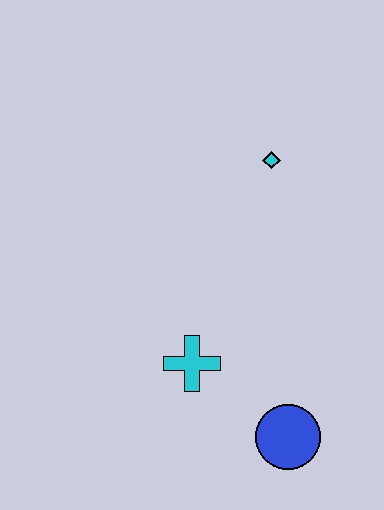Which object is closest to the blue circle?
The cyan cross is closest to the blue circle.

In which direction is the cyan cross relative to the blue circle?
The cyan cross is to the left of the blue circle.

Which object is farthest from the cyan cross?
The cyan diamond is farthest from the cyan cross.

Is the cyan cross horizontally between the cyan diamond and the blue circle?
No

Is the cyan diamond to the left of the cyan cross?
No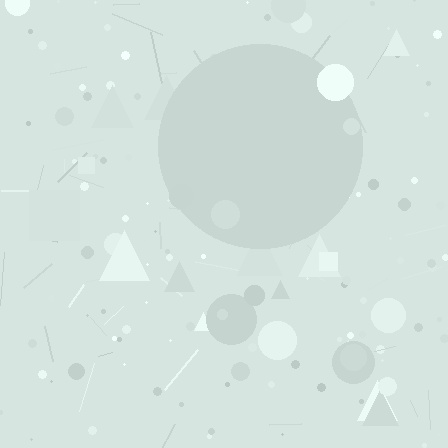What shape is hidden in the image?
A circle is hidden in the image.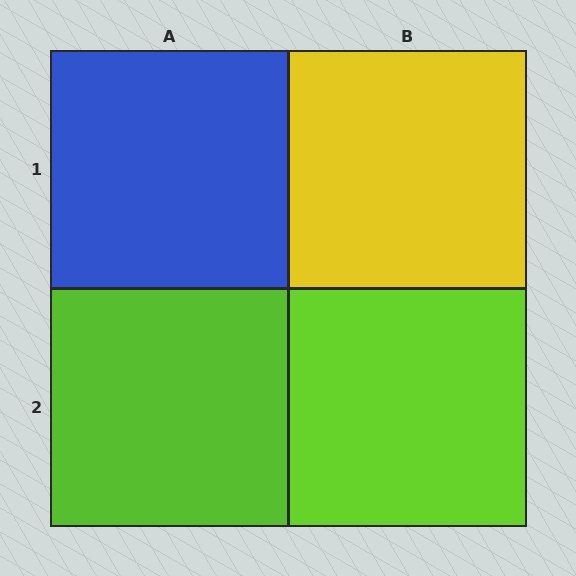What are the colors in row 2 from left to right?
Lime, lime.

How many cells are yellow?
1 cell is yellow.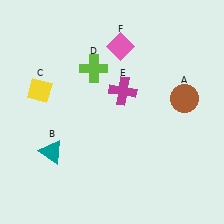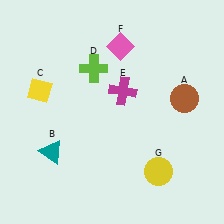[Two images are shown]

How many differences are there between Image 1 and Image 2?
There is 1 difference between the two images.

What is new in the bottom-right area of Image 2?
A yellow circle (G) was added in the bottom-right area of Image 2.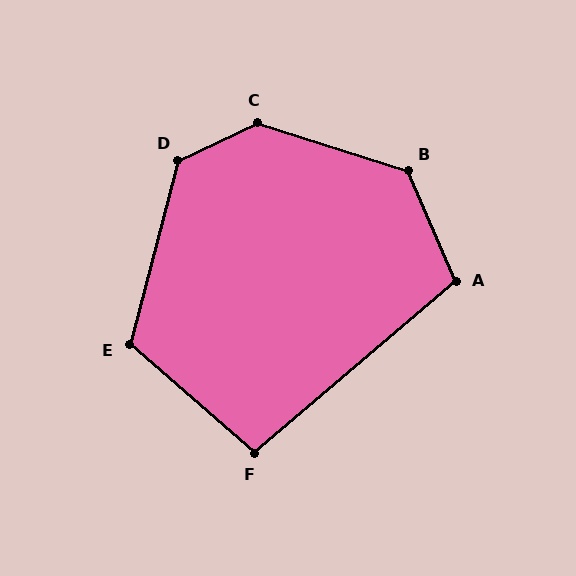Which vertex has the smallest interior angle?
F, at approximately 99 degrees.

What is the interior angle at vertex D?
Approximately 130 degrees (obtuse).